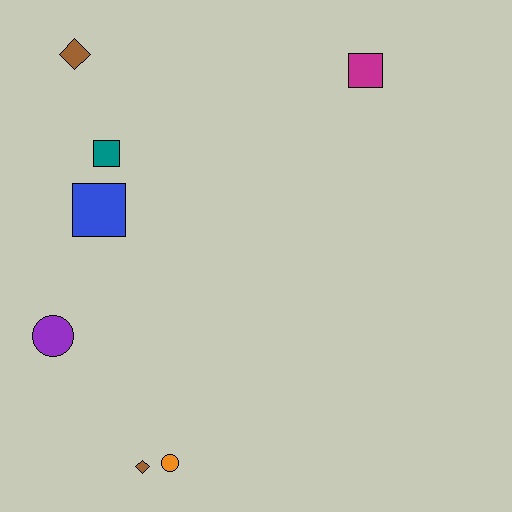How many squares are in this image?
There are 3 squares.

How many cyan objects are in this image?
There are no cyan objects.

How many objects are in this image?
There are 7 objects.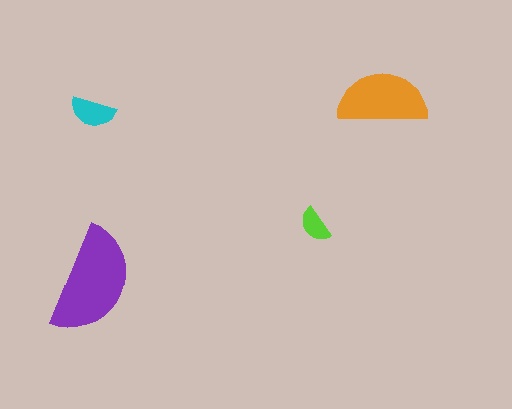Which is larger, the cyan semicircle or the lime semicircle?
The cyan one.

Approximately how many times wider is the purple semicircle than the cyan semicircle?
About 2.5 times wider.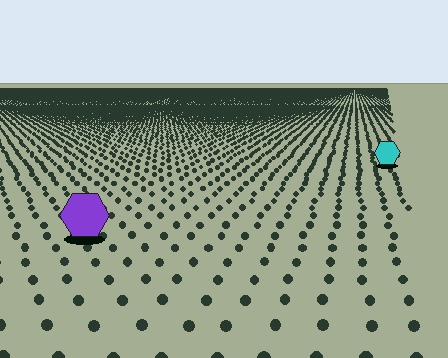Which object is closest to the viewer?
The purple hexagon is closest. The texture marks near it are larger and more spread out.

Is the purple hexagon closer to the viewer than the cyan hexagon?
Yes. The purple hexagon is closer — you can tell from the texture gradient: the ground texture is coarser near it.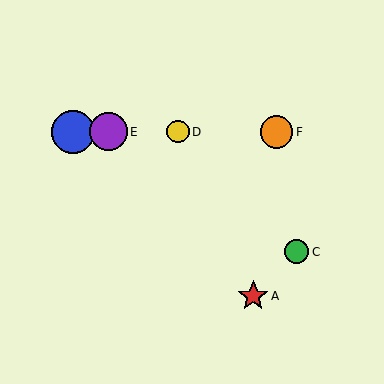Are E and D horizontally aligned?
Yes, both are at y≈132.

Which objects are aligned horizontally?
Objects B, D, E, F are aligned horizontally.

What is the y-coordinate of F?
Object F is at y≈132.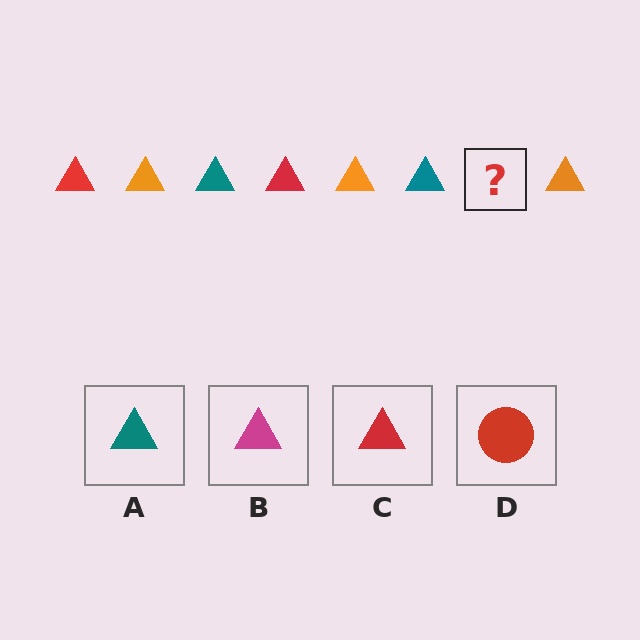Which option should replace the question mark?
Option C.